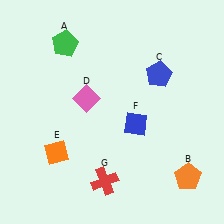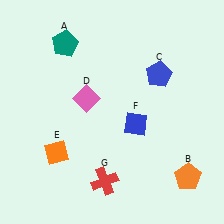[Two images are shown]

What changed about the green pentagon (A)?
In Image 1, A is green. In Image 2, it changed to teal.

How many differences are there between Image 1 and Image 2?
There is 1 difference between the two images.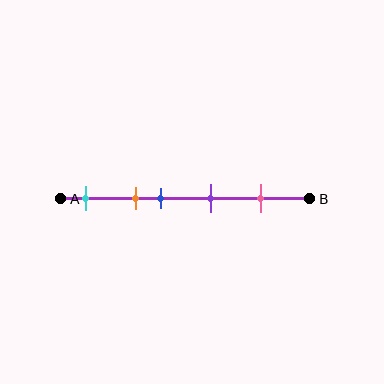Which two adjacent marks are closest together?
The orange and blue marks are the closest adjacent pair.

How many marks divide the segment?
There are 5 marks dividing the segment.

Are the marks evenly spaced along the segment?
No, the marks are not evenly spaced.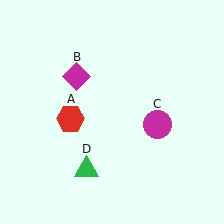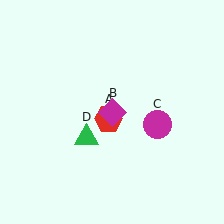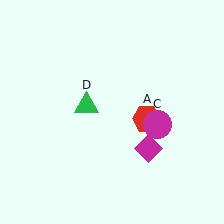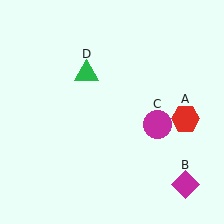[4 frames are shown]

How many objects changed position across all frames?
3 objects changed position: red hexagon (object A), magenta diamond (object B), green triangle (object D).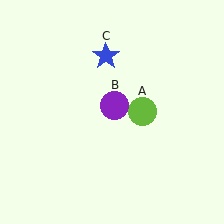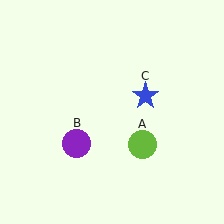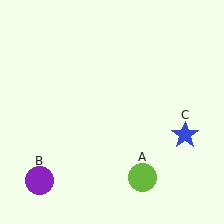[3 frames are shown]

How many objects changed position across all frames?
3 objects changed position: lime circle (object A), purple circle (object B), blue star (object C).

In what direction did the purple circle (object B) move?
The purple circle (object B) moved down and to the left.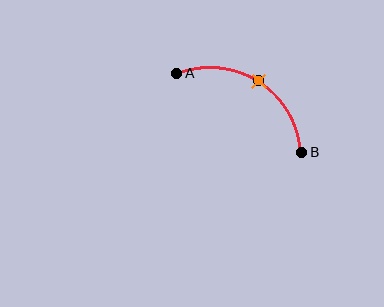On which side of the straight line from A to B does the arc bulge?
The arc bulges above the straight line connecting A and B.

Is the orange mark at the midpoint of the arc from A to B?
Yes. The orange mark lies on the arc at equal arc-length from both A and B — it is the arc midpoint.